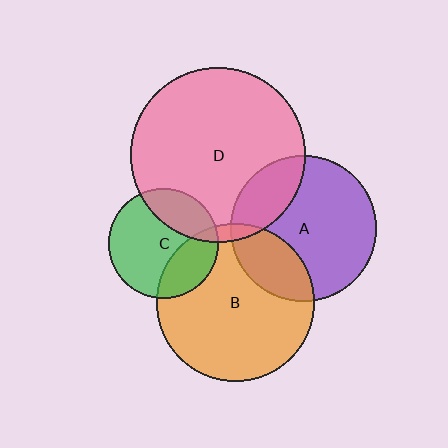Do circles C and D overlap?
Yes.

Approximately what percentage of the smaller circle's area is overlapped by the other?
Approximately 25%.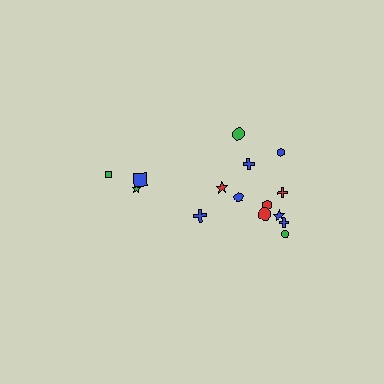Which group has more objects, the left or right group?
The right group.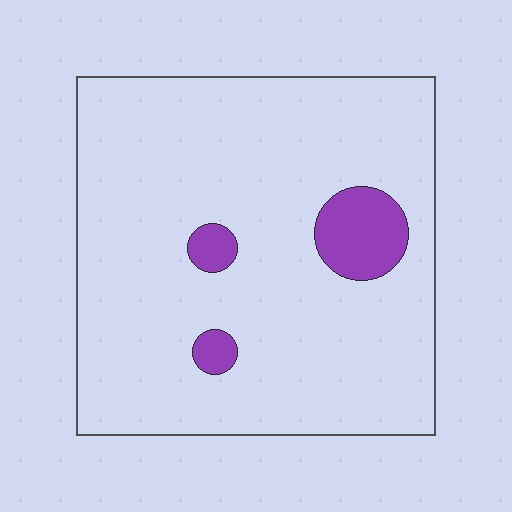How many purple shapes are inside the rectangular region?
3.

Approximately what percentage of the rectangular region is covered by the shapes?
Approximately 10%.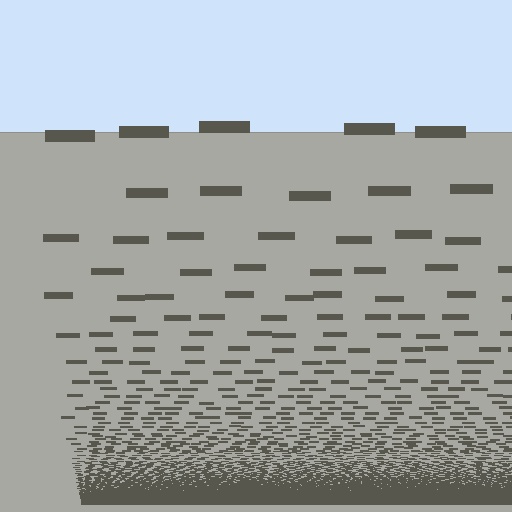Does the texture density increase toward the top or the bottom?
Density increases toward the bottom.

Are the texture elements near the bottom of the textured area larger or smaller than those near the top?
Smaller. The gradient is inverted — elements near the bottom are smaller and denser.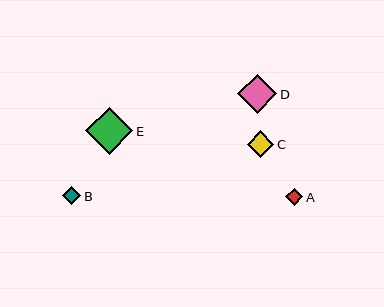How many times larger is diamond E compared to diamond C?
Diamond E is approximately 1.8 times the size of diamond C.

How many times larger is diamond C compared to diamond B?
Diamond C is approximately 1.4 times the size of diamond B.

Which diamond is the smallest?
Diamond A is the smallest with a size of approximately 17 pixels.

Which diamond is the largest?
Diamond E is the largest with a size of approximately 47 pixels.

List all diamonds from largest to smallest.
From largest to smallest: E, D, C, B, A.